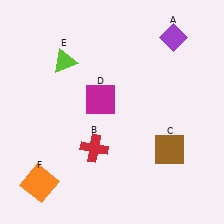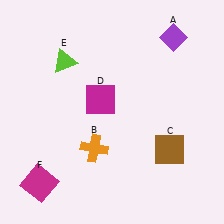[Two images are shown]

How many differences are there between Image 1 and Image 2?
There are 2 differences between the two images.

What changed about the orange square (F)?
In Image 1, F is orange. In Image 2, it changed to magenta.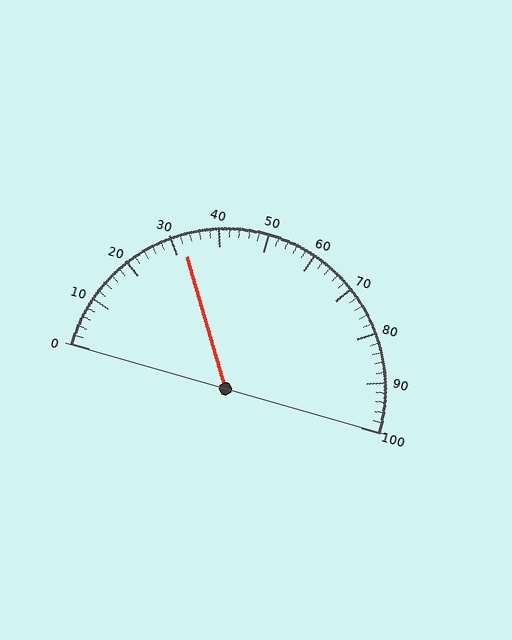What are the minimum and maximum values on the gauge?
The gauge ranges from 0 to 100.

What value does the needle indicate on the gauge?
The needle indicates approximately 32.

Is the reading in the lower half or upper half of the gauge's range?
The reading is in the lower half of the range (0 to 100).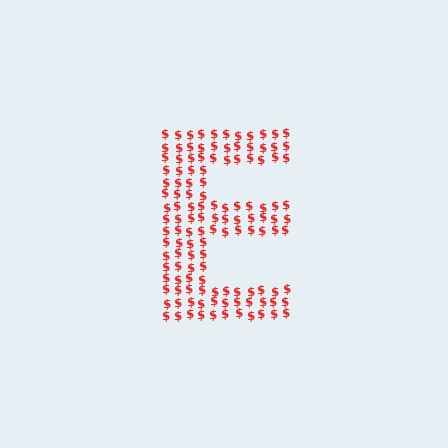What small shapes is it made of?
It is made of small dollar signs.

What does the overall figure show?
The overall figure shows the letter E.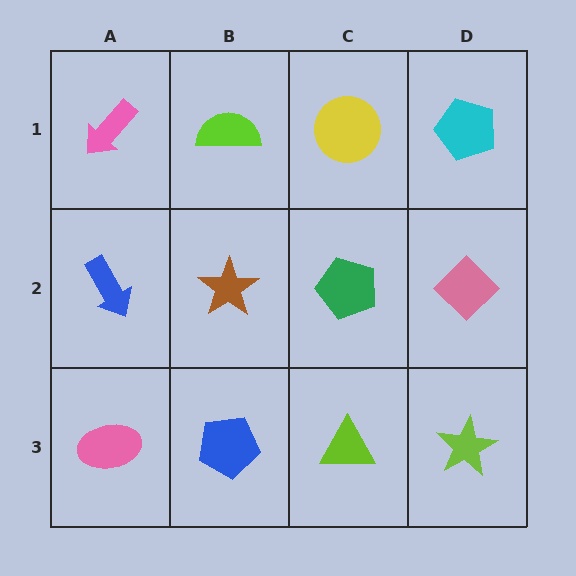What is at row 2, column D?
A pink diamond.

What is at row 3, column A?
A pink ellipse.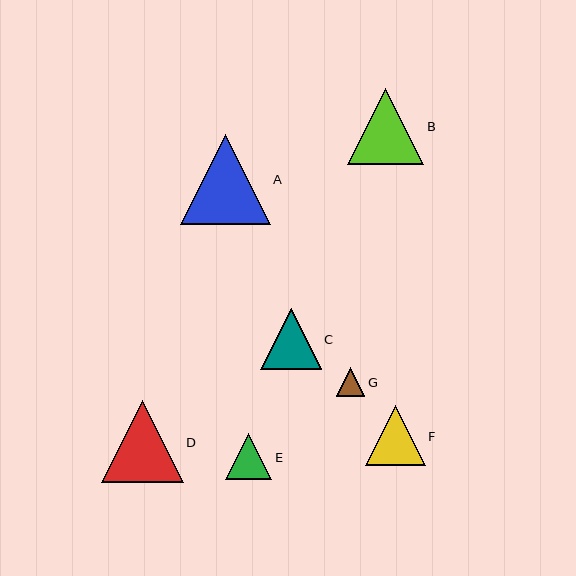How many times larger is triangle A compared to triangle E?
Triangle A is approximately 1.9 times the size of triangle E.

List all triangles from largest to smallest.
From largest to smallest: A, D, B, C, F, E, G.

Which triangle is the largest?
Triangle A is the largest with a size of approximately 90 pixels.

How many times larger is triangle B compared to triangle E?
Triangle B is approximately 1.6 times the size of triangle E.